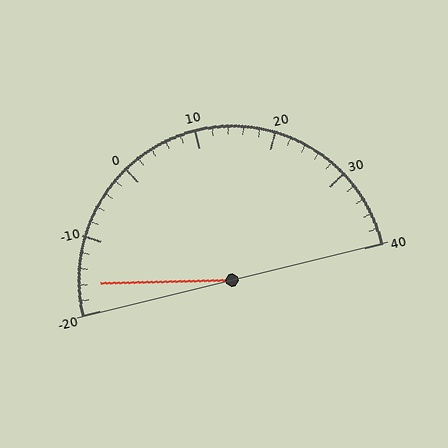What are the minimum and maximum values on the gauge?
The gauge ranges from -20 to 40.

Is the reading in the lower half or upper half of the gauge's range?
The reading is in the lower half of the range (-20 to 40).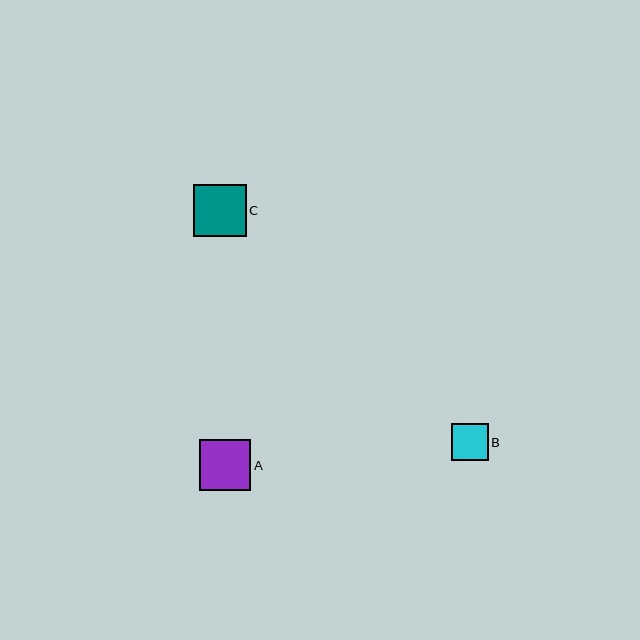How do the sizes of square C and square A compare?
Square C and square A are approximately the same size.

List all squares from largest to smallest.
From largest to smallest: C, A, B.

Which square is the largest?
Square C is the largest with a size of approximately 53 pixels.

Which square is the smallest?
Square B is the smallest with a size of approximately 37 pixels.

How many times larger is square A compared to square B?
Square A is approximately 1.4 times the size of square B.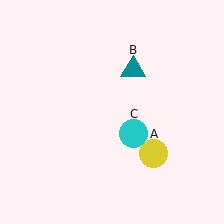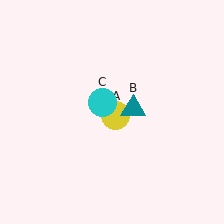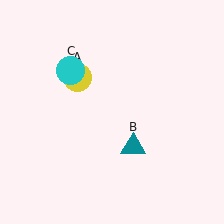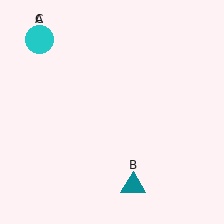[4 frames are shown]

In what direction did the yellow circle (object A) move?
The yellow circle (object A) moved up and to the left.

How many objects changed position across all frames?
3 objects changed position: yellow circle (object A), teal triangle (object B), cyan circle (object C).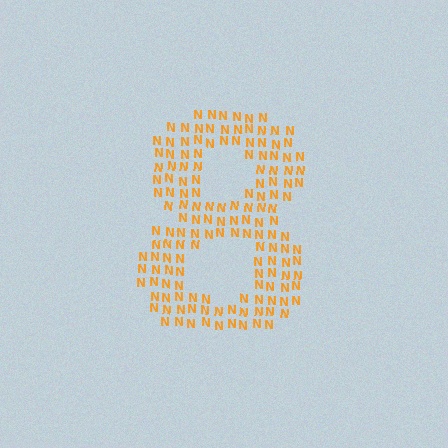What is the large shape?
The large shape is the digit 8.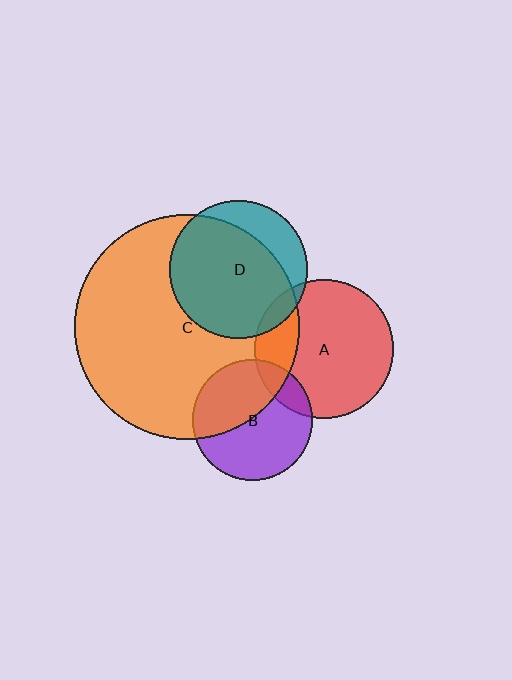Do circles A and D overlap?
Yes.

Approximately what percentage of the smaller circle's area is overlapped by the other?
Approximately 10%.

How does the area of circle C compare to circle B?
Approximately 3.5 times.